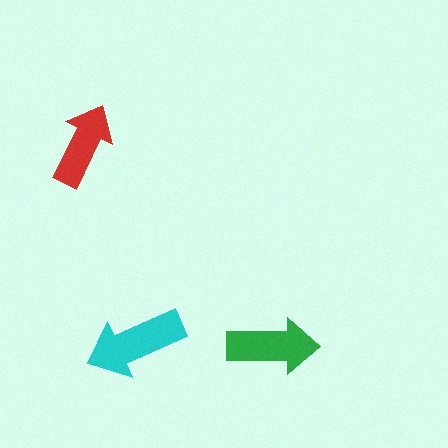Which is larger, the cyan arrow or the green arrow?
The cyan one.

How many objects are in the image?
There are 3 objects in the image.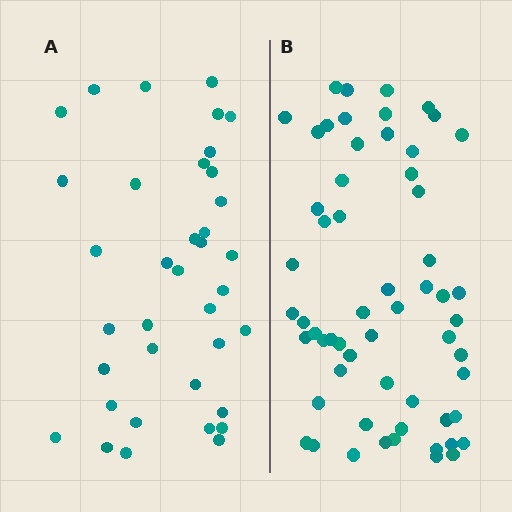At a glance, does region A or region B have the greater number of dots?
Region B (the right region) has more dots.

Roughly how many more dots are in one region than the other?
Region B has approximately 20 more dots than region A.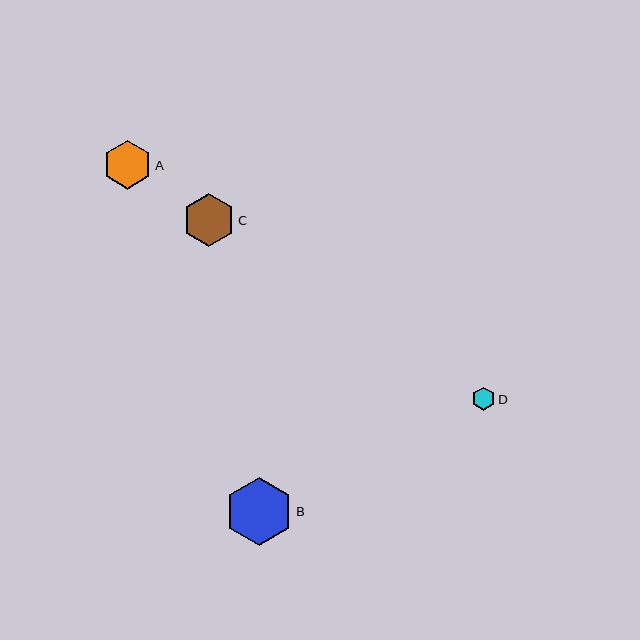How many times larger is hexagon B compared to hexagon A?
Hexagon B is approximately 1.4 times the size of hexagon A.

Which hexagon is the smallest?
Hexagon D is the smallest with a size of approximately 23 pixels.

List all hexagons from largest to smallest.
From largest to smallest: B, C, A, D.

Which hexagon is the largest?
Hexagon B is the largest with a size of approximately 68 pixels.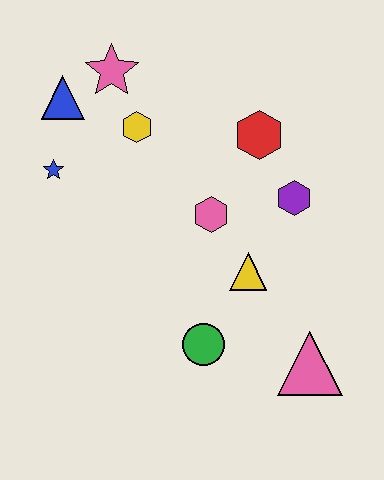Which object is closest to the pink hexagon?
The yellow triangle is closest to the pink hexagon.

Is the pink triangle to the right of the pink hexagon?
Yes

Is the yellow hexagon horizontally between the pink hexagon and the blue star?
Yes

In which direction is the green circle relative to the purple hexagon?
The green circle is below the purple hexagon.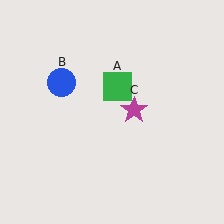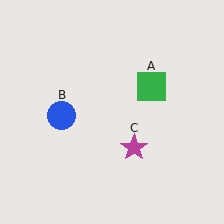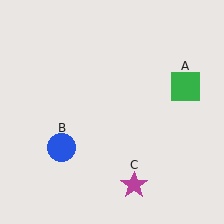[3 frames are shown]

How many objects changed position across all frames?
3 objects changed position: green square (object A), blue circle (object B), magenta star (object C).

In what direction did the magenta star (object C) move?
The magenta star (object C) moved down.